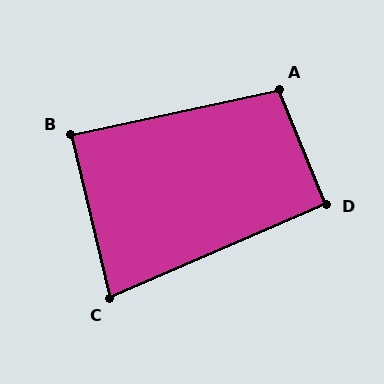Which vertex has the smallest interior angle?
C, at approximately 80 degrees.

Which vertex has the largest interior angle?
A, at approximately 100 degrees.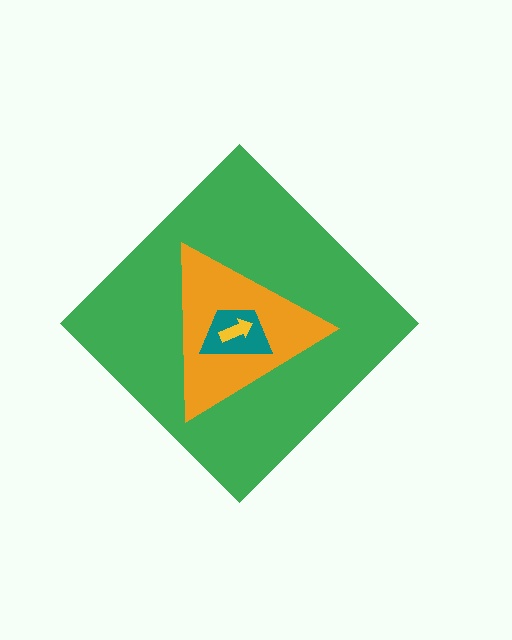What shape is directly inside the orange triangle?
The teal trapezoid.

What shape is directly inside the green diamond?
The orange triangle.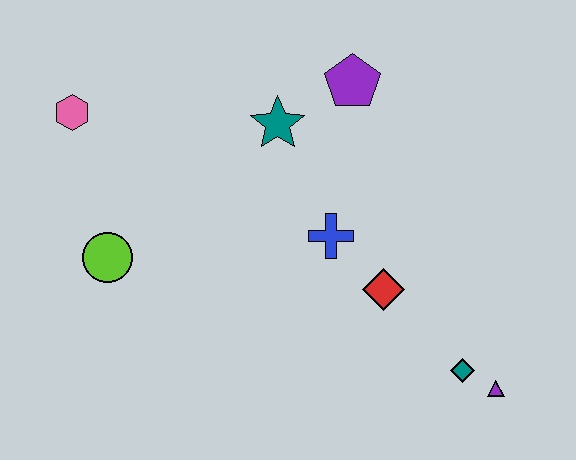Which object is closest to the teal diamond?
The purple triangle is closest to the teal diamond.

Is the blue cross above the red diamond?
Yes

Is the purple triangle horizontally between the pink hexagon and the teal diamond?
No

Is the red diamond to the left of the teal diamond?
Yes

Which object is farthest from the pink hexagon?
The purple triangle is farthest from the pink hexagon.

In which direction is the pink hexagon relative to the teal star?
The pink hexagon is to the left of the teal star.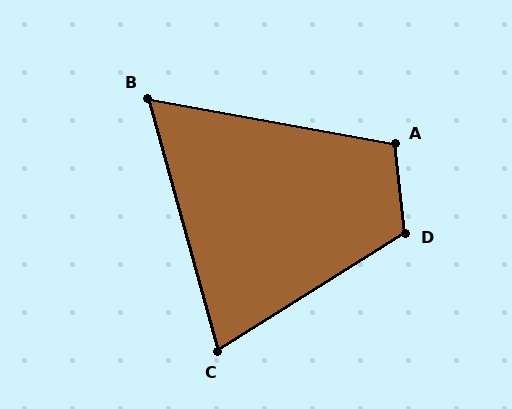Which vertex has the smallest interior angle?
B, at approximately 64 degrees.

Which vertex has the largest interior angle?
D, at approximately 116 degrees.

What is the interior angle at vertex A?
Approximately 107 degrees (obtuse).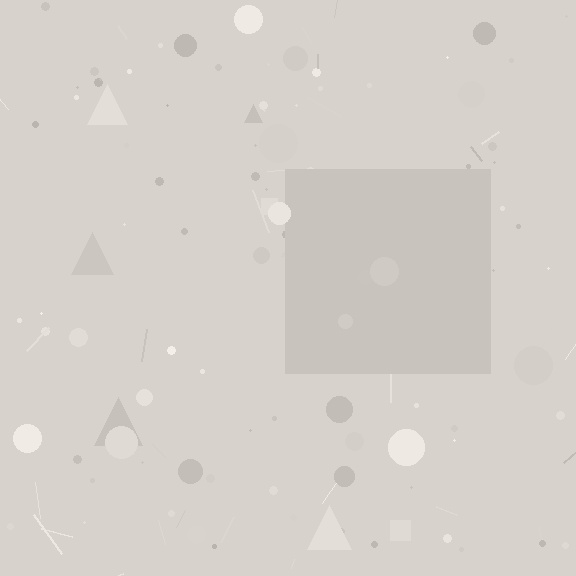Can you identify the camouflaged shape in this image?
The camouflaged shape is a square.